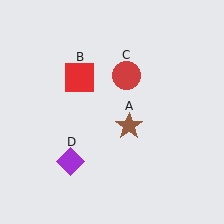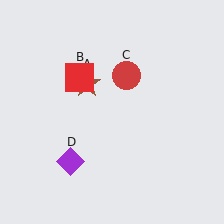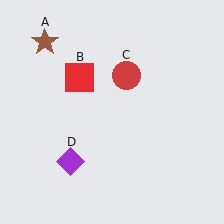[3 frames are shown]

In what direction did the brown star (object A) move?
The brown star (object A) moved up and to the left.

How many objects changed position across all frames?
1 object changed position: brown star (object A).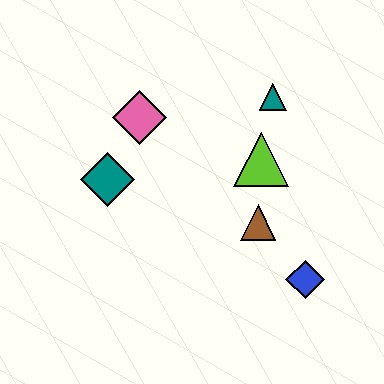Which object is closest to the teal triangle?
The lime triangle is closest to the teal triangle.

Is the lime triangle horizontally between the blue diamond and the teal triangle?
No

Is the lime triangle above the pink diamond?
No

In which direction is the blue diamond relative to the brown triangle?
The blue diamond is below the brown triangle.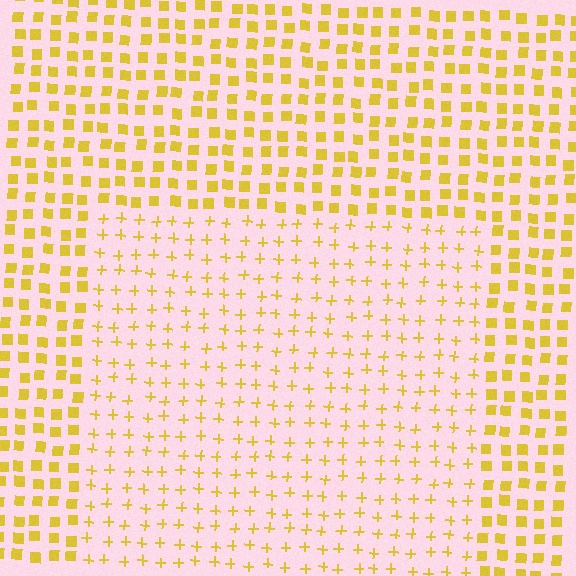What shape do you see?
I see a rectangle.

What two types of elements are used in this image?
The image uses plus signs inside the rectangle region and squares outside it.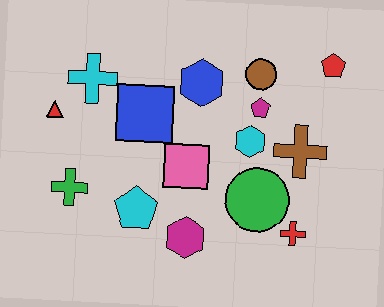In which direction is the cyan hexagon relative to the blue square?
The cyan hexagon is to the right of the blue square.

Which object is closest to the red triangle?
The cyan cross is closest to the red triangle.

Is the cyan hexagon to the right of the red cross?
No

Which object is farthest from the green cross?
The red pentagon is farthest from the green cross.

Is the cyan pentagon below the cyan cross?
Yes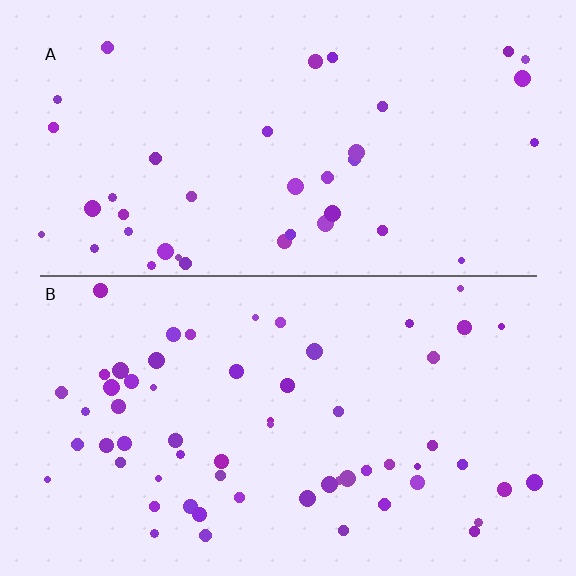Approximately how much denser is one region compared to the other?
Approximately 1.6× — region B over region A.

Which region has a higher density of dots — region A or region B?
B (the bottom).